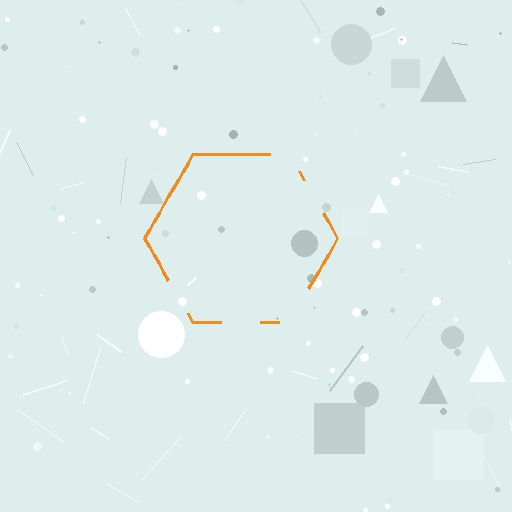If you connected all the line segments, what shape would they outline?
They would outline a hexagon.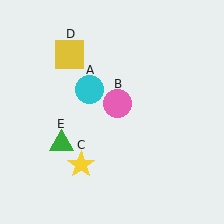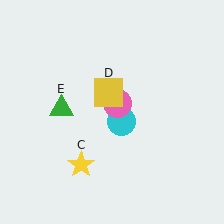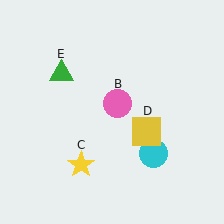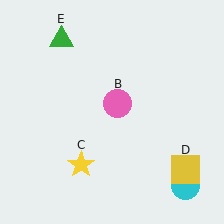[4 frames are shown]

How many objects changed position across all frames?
3 objects changed position: cyan circle (object A), yellow square (object D), green triangle (object E).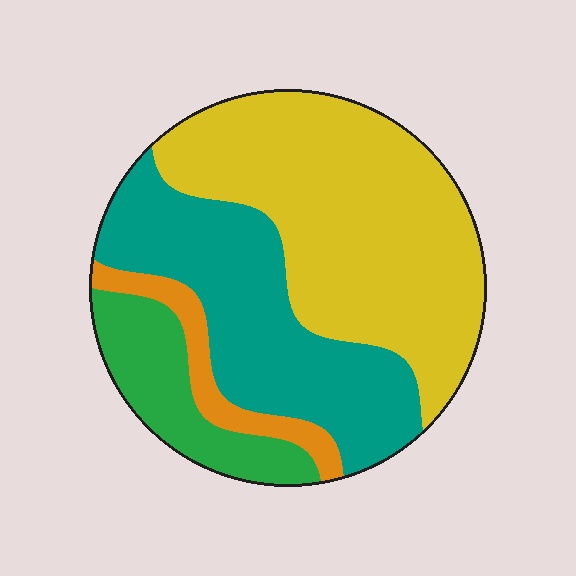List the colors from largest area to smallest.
From largest to smallest: yellow, teal, green, orange.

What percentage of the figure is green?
Green covers around 15% of the figure.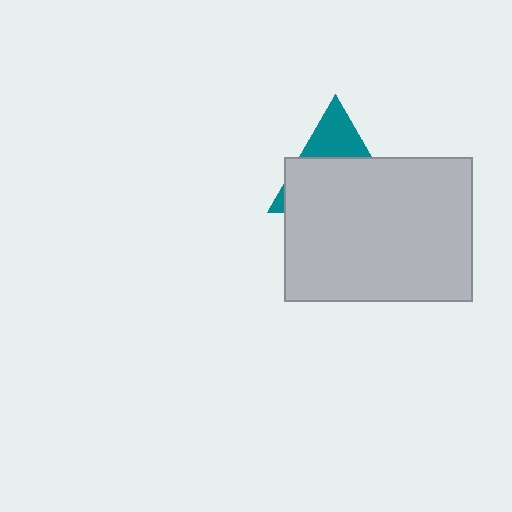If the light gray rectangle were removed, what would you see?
You would see the complete teal triangle.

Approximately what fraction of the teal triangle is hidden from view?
Roughly 69% of the teal triangle is hidden behind the light gray rectangle.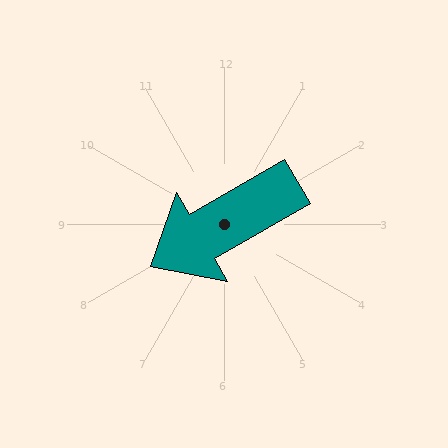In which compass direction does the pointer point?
Southwest.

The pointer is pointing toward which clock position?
Roughly 8 o'clock.